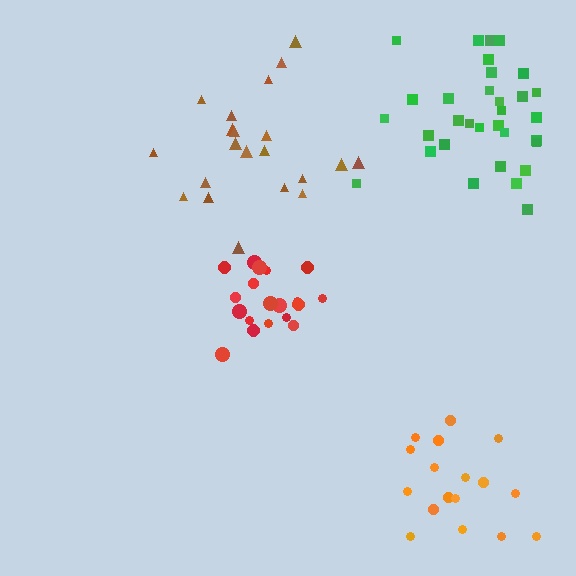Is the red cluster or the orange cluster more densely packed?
Red.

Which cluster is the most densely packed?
Red.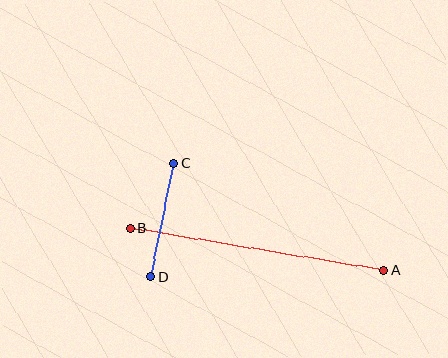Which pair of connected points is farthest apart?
Points A and B are farthest apart.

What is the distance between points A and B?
The distance is approximately 256 pixels.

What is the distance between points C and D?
The distance is approximately 116 pixels.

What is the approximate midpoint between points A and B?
The midpoint is at approximately (257, 249) pixels.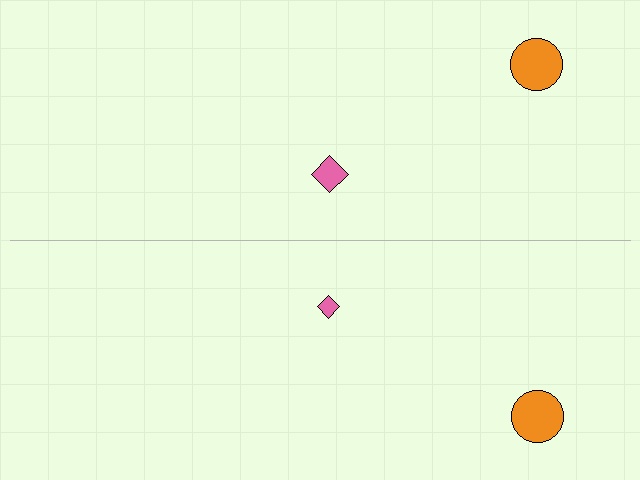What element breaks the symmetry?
The pink diamond on the bottom side has a different size than its mirror counterpart.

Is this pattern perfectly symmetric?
No, the pattern is not perfectly symmetric. The pink diamond on the bottom side has a different size than its mirror counterpart.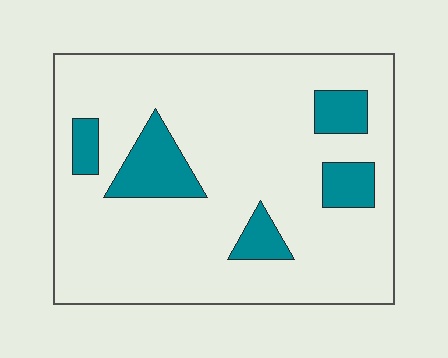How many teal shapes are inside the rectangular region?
5.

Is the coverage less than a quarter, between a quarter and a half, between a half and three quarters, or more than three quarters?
Less than a quarter.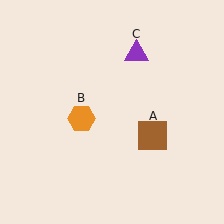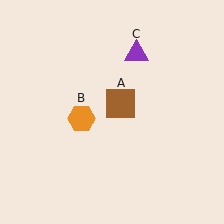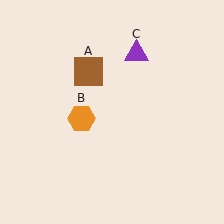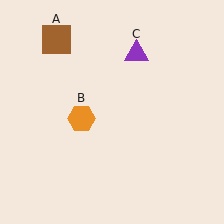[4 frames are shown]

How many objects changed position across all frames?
1 object changed position: brown square (object A).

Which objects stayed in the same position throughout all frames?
Orange hexagon (object B) and purple triangle (object C) remained stationary.